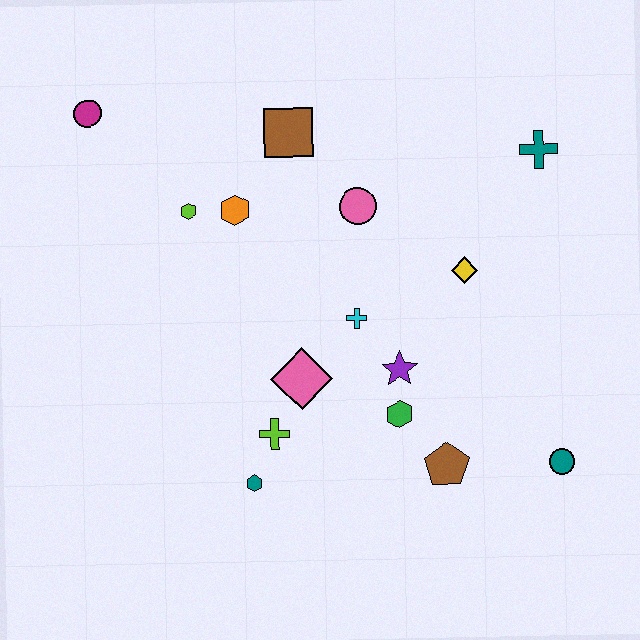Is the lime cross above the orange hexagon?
No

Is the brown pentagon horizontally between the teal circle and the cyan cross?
Yes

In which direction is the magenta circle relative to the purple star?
The magenta circle is to the left of the purple star.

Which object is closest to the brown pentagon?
The green hexagon is closest to the brown pentagon.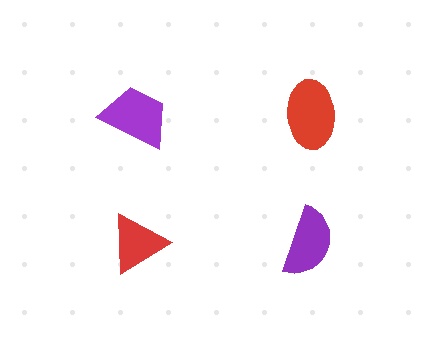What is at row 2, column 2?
A purple semicircle.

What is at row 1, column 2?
A red ellipse.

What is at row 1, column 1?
A purple trapezoid.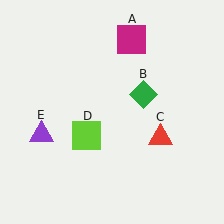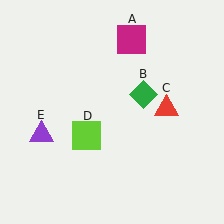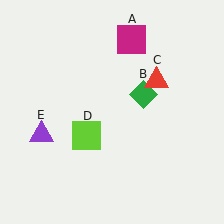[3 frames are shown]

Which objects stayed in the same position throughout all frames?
Magenta square (object A) and green diamond (object B) and lime square (object D) and purple triangle (object E) remained stationary.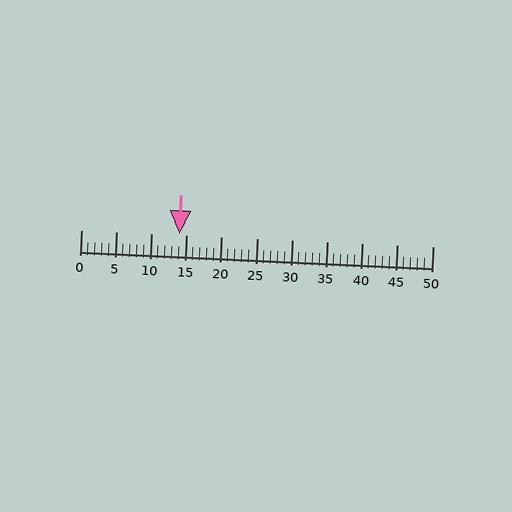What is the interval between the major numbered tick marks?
The major tick marks are spaced 5 units apart.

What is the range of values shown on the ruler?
The ruler shows values from 0 to 50.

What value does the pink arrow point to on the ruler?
The pink arrow points to approximately 14.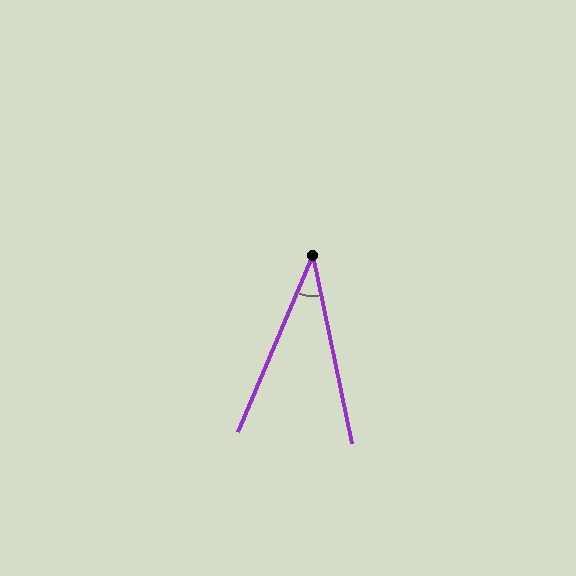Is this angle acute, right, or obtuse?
It is acute.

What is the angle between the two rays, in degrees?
Approximately 35 degrees.